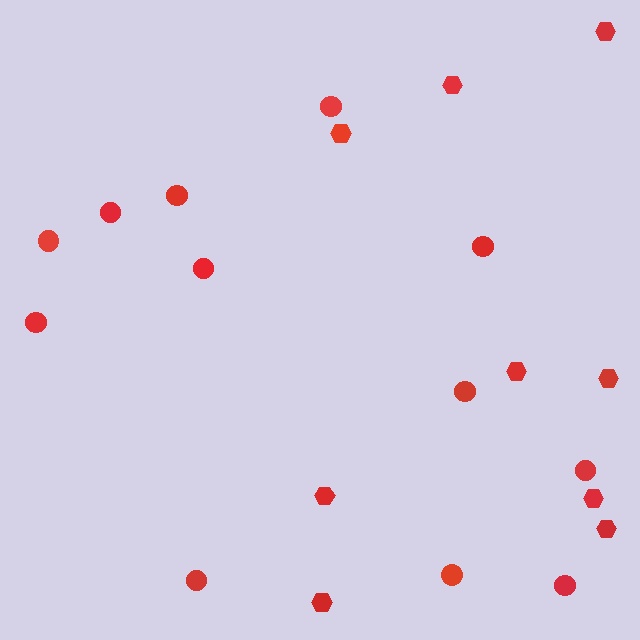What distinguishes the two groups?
There are 2 groups: one group of circles (12) and one group of hexagons (9).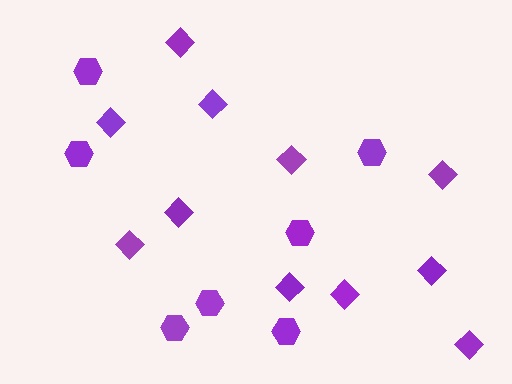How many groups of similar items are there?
There are 2 groups: one group of diamonds (11) and one group of hexagons (7).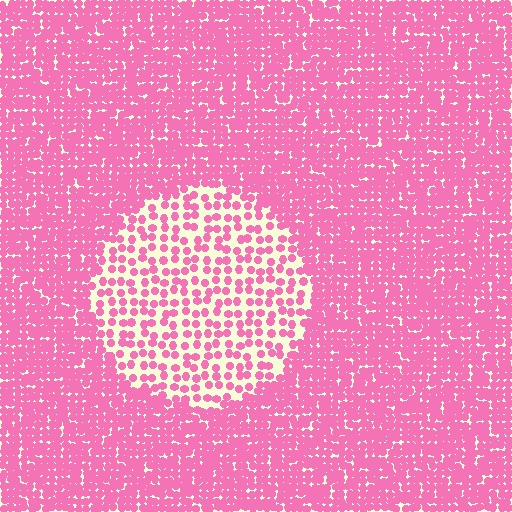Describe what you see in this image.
The image contains small pink elements arranged at two different densities. A circle-shaped region is visible where the elements are less densely packed than the surrounding area.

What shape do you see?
I see a circle.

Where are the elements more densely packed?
The elements are more densely packed outside the circle boundary.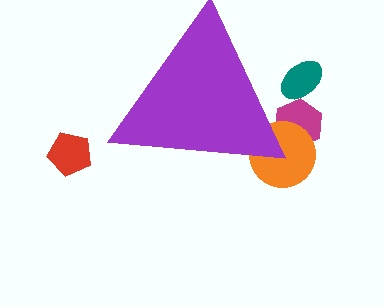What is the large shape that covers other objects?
A purple triangle.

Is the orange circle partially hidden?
Yes, the orange circle is partially hidden behind the purple triangle.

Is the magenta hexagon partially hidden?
Yes, the magenta hexagon is partially hidden behind the purple triangle.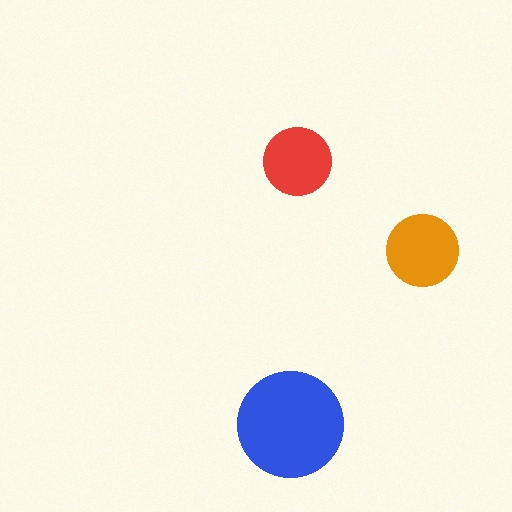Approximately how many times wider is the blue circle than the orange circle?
About 1.5 times wider.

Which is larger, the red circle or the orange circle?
The orange one.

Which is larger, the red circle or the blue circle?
The blue one.